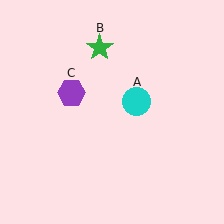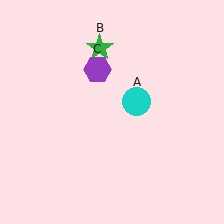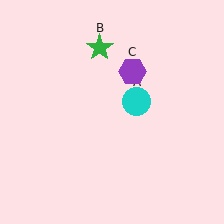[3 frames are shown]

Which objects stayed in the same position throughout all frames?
Cyan circle (object A) and green star (object B) remained stationary.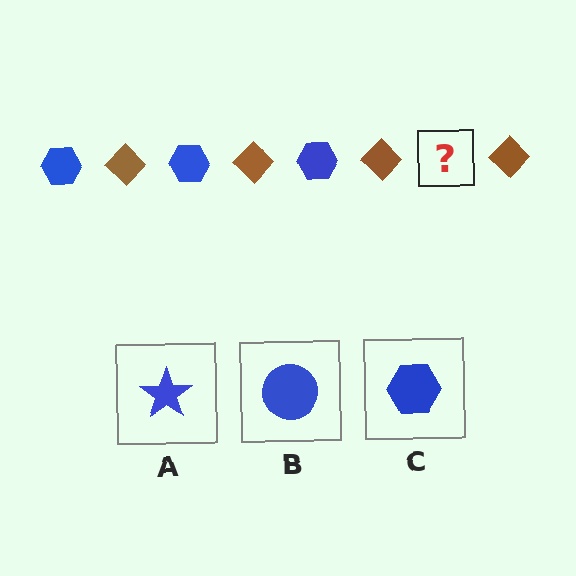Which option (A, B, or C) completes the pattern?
C.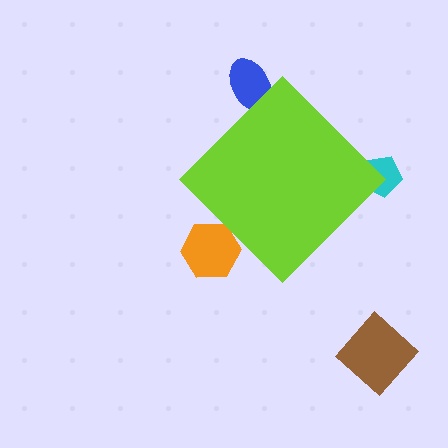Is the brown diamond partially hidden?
No, the brown diamond is fully visible.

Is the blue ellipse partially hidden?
Yes, the blue ellipse is partially hidden behind the lime diamond.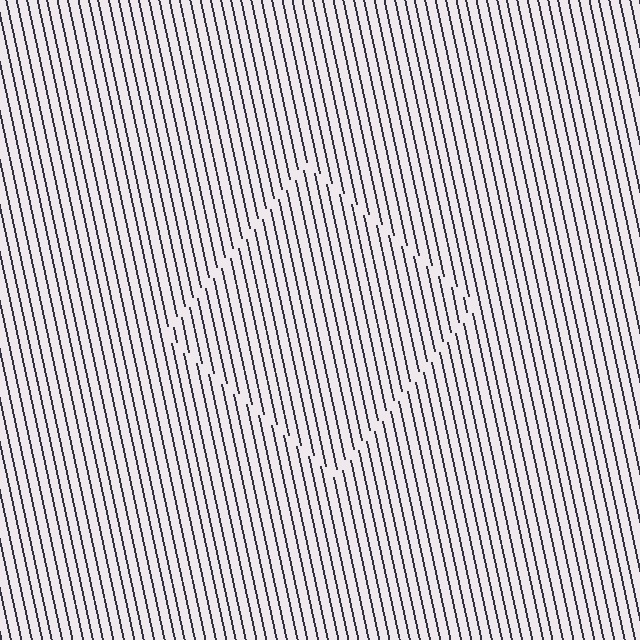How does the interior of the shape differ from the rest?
The interior of the shape contains the same grating, shifted by half a period — the contour is defined by the phase discontinuity where line-ends from the inner and outer gratings abut.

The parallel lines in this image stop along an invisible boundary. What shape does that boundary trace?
An illusory square. The interior of the shape contains the same grating, shifted by half a period — the contour is defined by the phase discontinuity where line-ends from the inner and outer gratings abut.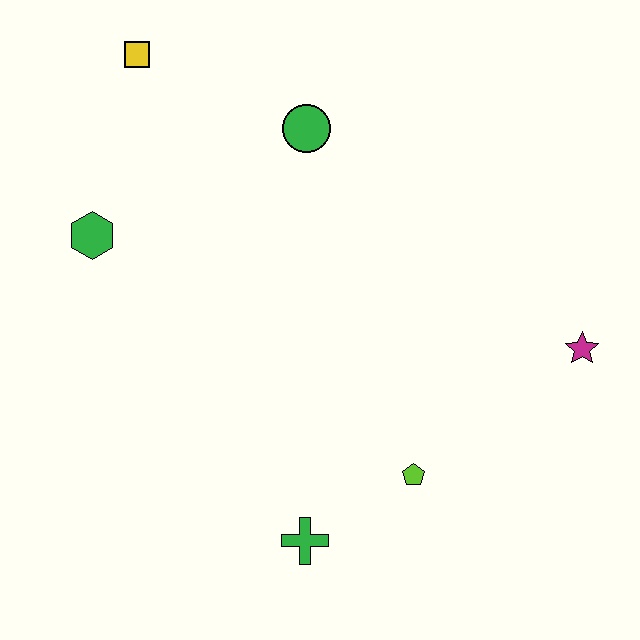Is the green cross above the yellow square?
No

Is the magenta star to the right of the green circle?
Yes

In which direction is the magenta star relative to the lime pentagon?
The magenta star is to the right of the lime pentagon.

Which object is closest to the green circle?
The yellow square is closest to the green circle.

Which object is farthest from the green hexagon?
The magenta star is farthest from the green hexagon.